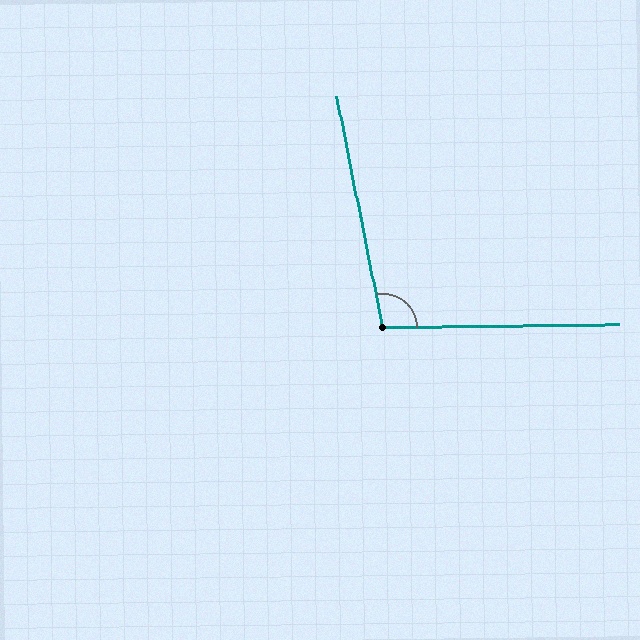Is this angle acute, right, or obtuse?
It is obtuse.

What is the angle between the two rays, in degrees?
Approximately 101 degrees.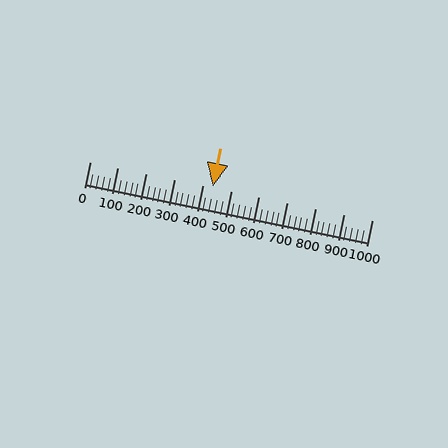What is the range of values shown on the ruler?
The ruler shows values from 0 to 1000.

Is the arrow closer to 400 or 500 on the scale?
The arrow is closer to 400.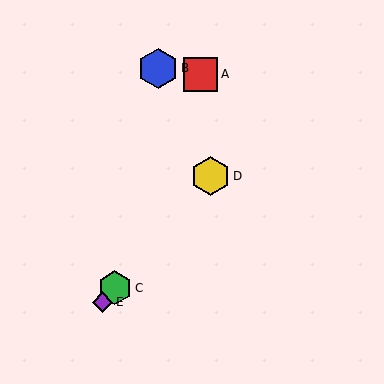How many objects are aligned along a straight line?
3 objects (C, D, E) are aligned along a straight line.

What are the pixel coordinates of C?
Object C is at (115, 288).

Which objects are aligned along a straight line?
Objects C, D, E are aligned along a straight line.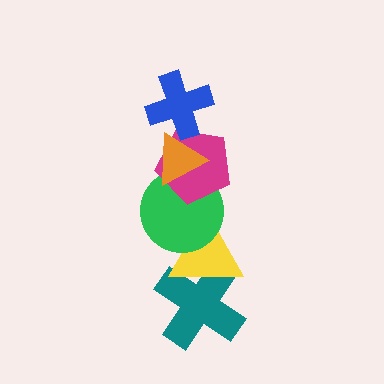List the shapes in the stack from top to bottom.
From top to bottom: the blue cross, the orange triangle, the magenta pentagon, the green circle, the yellow triangle, the teal cross.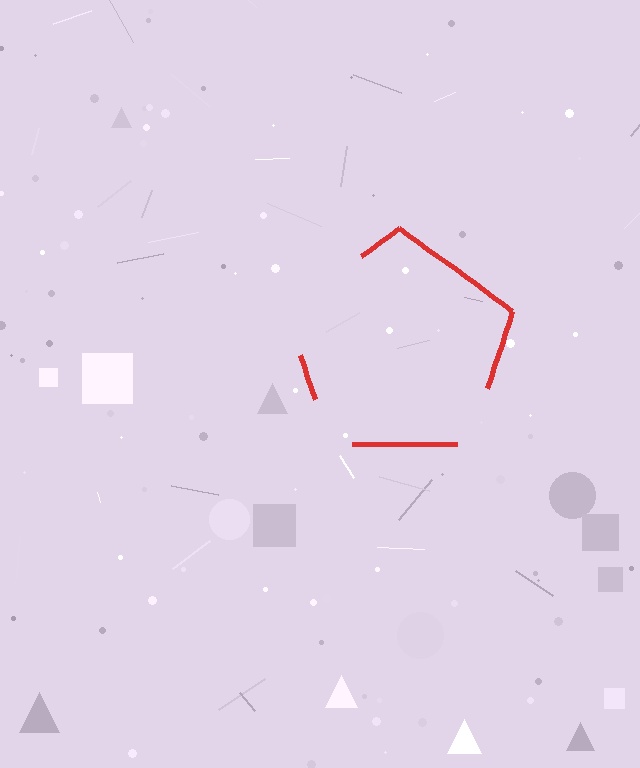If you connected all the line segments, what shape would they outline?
They would outline a pentagon.